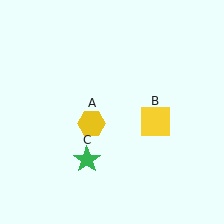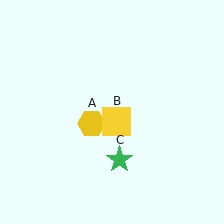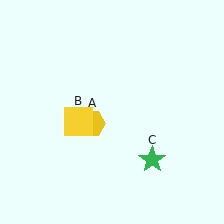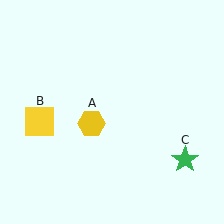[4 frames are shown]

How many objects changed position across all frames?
2 objects changed position: yellow square (object B), green star (object C).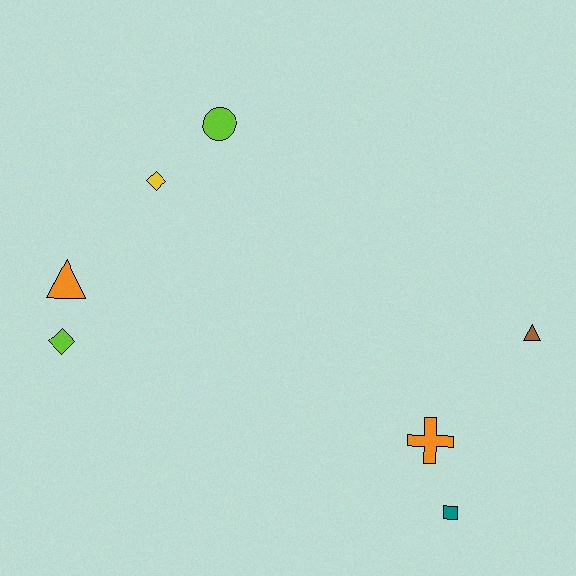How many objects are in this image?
There are 7 objects.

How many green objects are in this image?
There are no green objects.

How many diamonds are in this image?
There are 2 diamonds.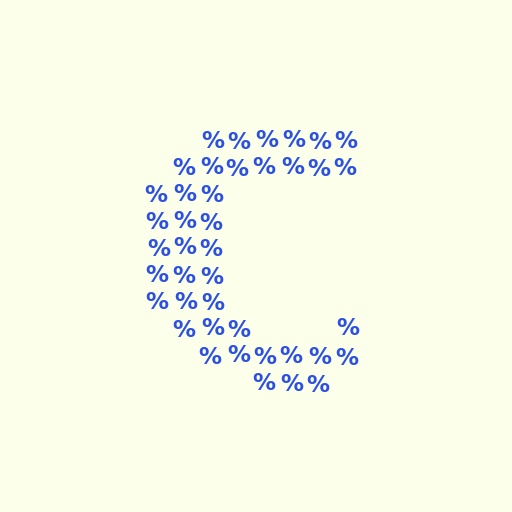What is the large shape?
The large shape is the letter C.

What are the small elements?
The small elements are percent signs.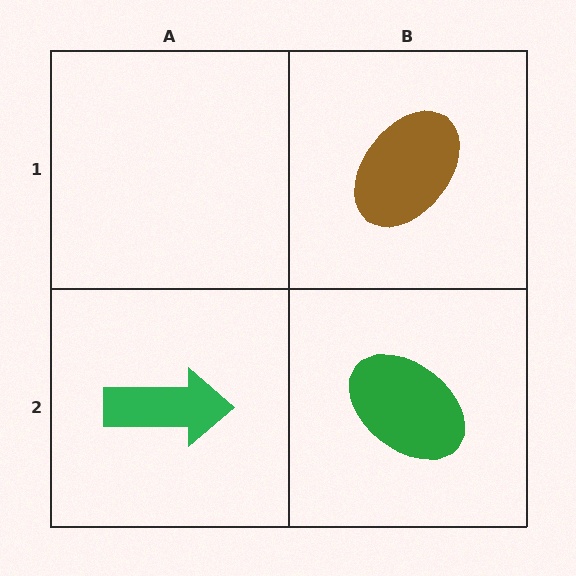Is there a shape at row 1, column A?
No, that cell is empty.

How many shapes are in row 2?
2 shapes.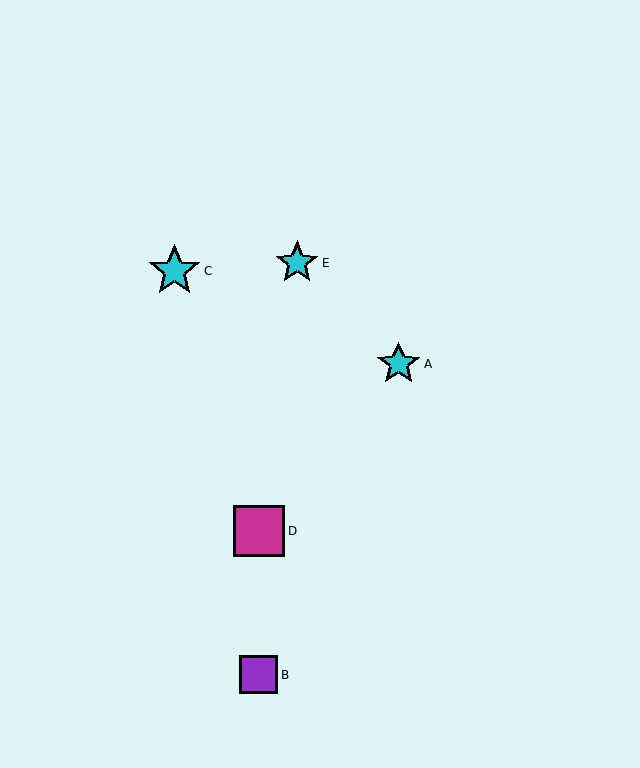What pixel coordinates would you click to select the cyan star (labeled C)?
Click at (174, 271) to select the cyan star C.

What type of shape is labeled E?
Shape E is a cyan star.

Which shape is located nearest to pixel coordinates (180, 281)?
The cyan star (labeled C) at (174, 271) is nearest to that location.